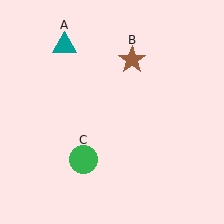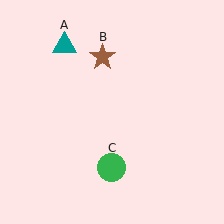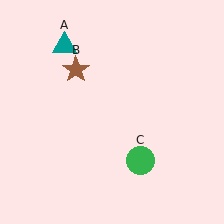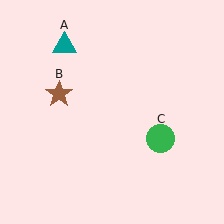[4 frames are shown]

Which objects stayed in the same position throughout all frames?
Teal triangle (object A) remained stationary.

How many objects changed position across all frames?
2 objects changed position: brown star (object B), green circle (object C).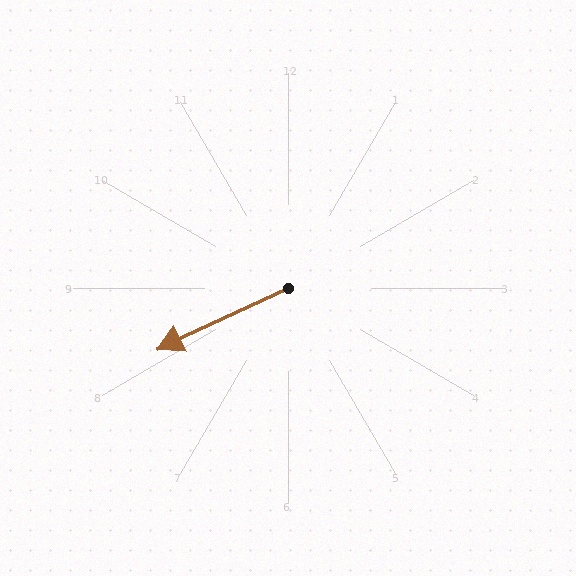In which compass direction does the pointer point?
Southwest.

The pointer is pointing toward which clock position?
Roughly 8 o'clock.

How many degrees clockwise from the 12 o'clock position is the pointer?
Approximately 245 degrees.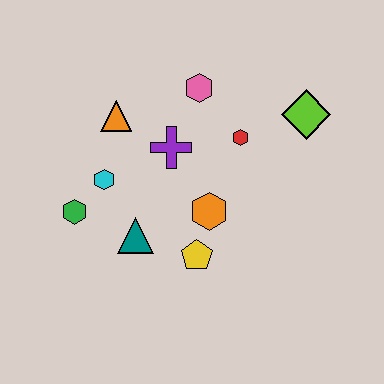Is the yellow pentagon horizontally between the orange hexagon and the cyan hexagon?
Yes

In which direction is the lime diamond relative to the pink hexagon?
The lime diamond is to the right of the pink hexagon.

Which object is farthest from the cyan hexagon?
The lime diamond is farthest from the cyan hexagon.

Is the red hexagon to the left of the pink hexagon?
No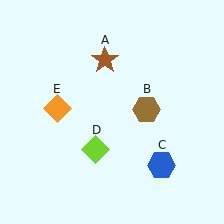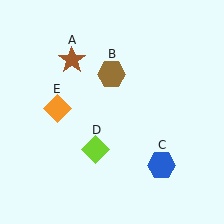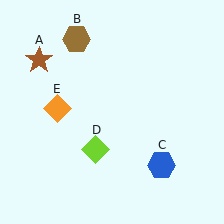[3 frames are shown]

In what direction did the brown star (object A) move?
The brown star (object A) moved left.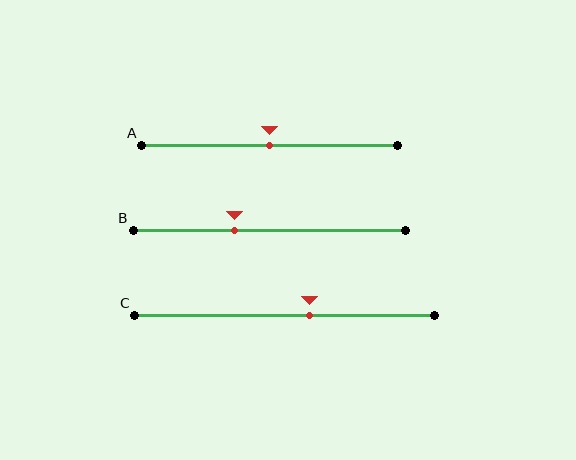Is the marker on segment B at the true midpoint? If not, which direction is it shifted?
No, the marker on segment B is shifted to the left by about 13% of the segment length.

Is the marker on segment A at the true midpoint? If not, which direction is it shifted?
Yes, the marker on segment A is at the true midpoint.